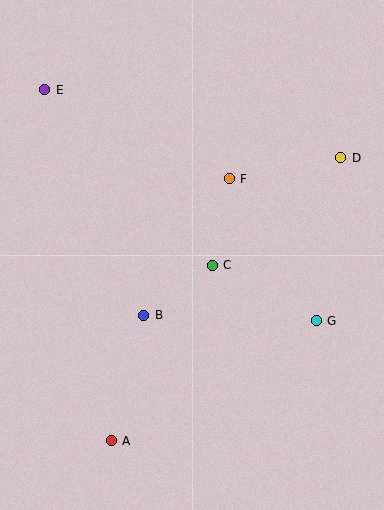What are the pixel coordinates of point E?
Point E is at (45, 90).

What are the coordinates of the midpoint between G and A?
The midpoint between G and A is at (214, 381).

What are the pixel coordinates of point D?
Point D is at (340, 158).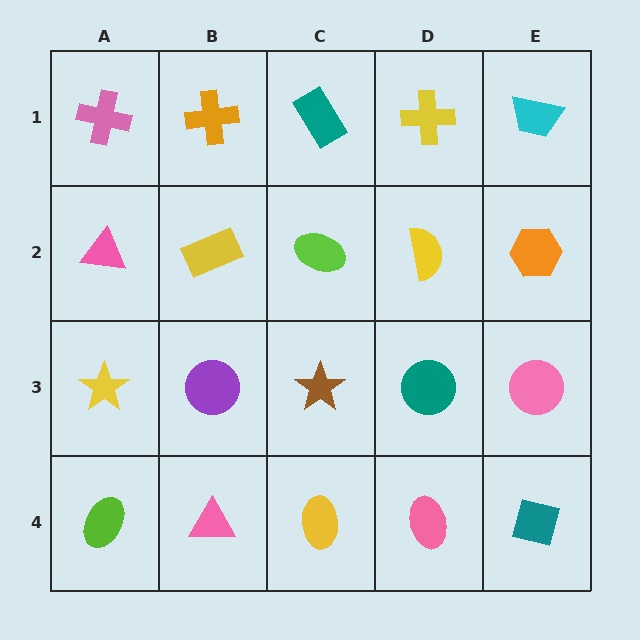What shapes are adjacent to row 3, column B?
A yellow rectangle (row 2, column B), a pink triangle (row 4, column B), a yellow star (row 3, column A), a brown star (row 3, column C).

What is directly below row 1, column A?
A pink triangle.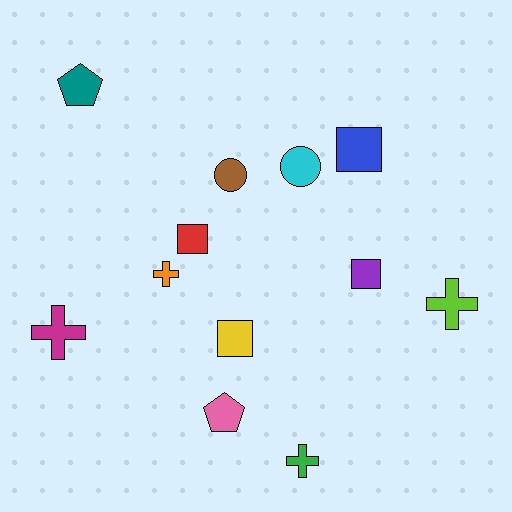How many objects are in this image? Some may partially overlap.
There are 12 objects.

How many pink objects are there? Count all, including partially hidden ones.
There is 1 pink object.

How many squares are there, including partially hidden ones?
There are 4 squares.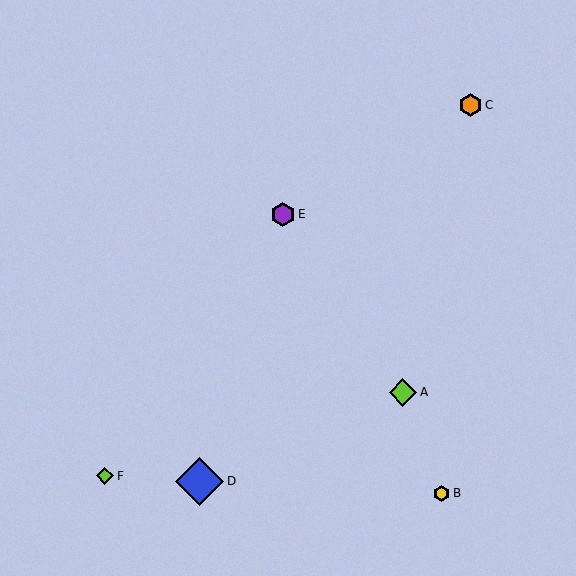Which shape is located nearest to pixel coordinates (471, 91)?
The orange hexagon (labeled C) at (470, 105) is nearest to that location.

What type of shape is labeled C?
Shape C is an orange hexagon.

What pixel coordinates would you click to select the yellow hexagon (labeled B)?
Click at (441, 493) to select the yellow hexagon B.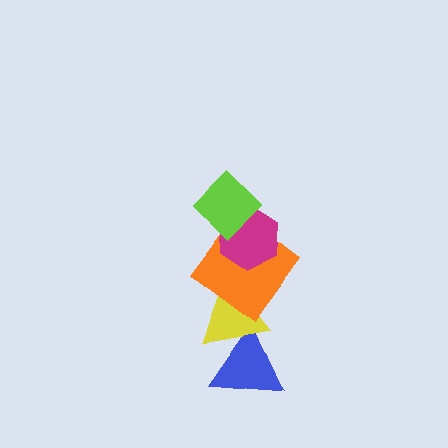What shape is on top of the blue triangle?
The yellow triangle is on top of the blue triangle.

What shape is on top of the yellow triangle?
The orange diamond is on top of the yellow triangle.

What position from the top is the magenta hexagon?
The magenta hexagon is 2nd from the top.